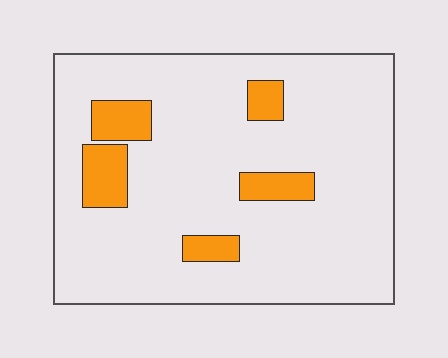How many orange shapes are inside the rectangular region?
5.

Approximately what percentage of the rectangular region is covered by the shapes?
Approximately 10%.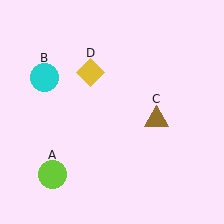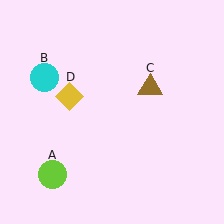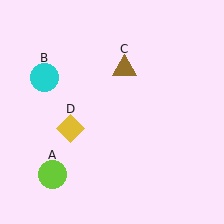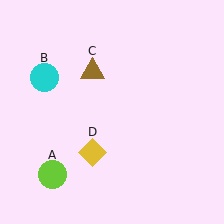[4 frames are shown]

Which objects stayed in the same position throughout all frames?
Lime circle (object A) and cyan circle (object B) remained stationary.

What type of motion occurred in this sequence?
The brown triangle (object C), yellow diamond (object D) rotated counterclockwise around the center of the scene.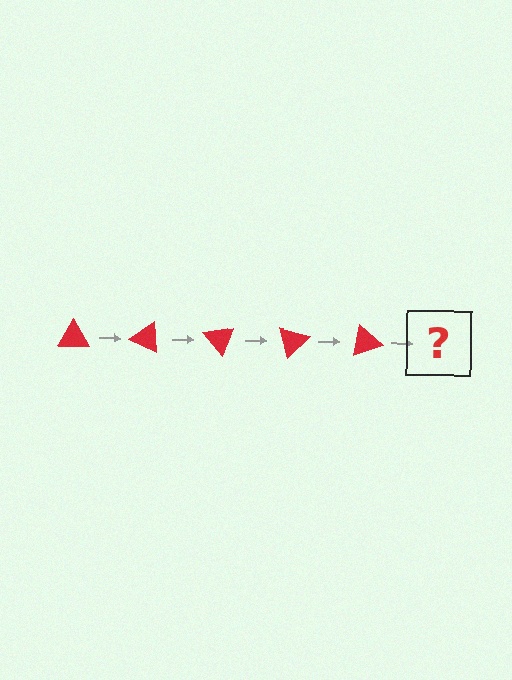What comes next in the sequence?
The next element should be a red triangle rotated 125 degrees.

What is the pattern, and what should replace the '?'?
The pattern is that the triangle rotates 25 degrees each step. The '?' should be a red triangle rotated 125 degrees.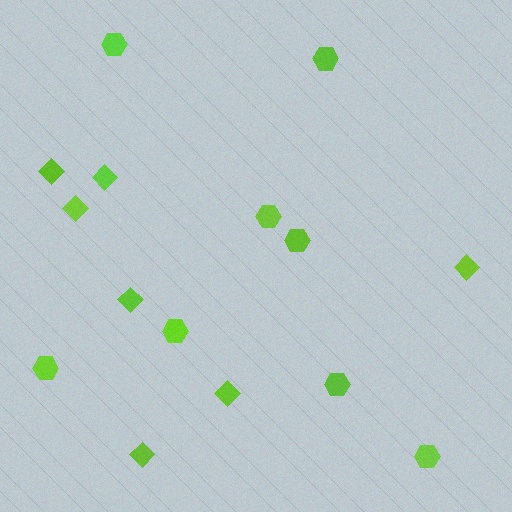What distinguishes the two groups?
There are 2 groups: one group of hexagons (8) and one group of diamonds (7).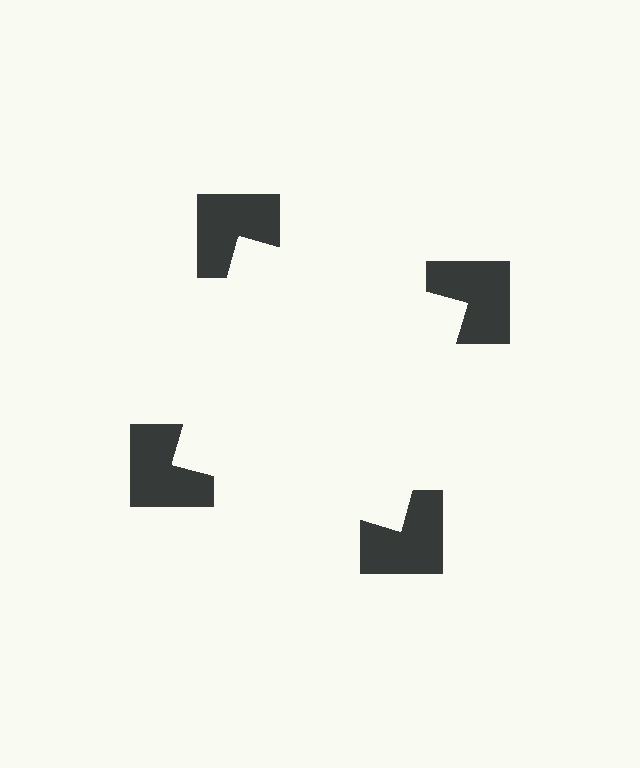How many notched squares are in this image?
There are 4 — one at each vertex of the illusory square.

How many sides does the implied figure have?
4 sides.